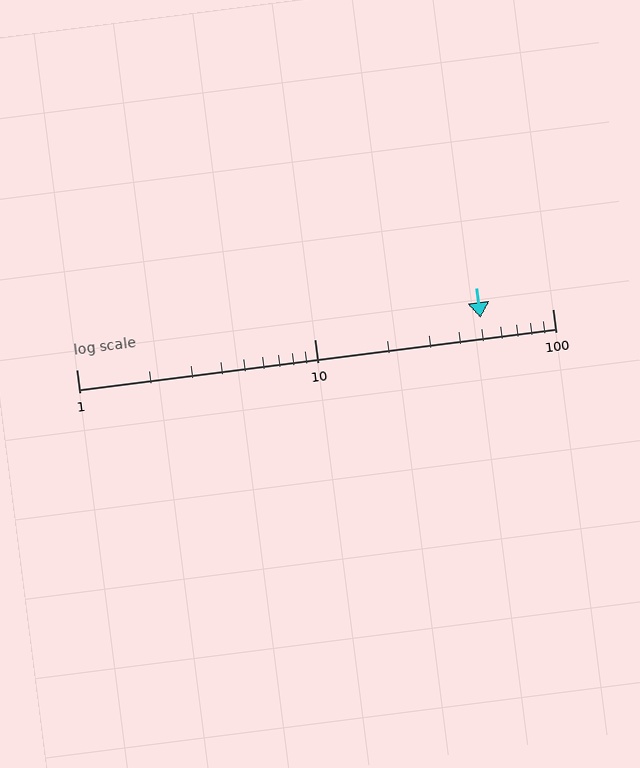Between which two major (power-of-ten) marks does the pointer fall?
The pointer is between 10 and 100.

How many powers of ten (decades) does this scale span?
The scale spans 2 decades, from 1 to 100.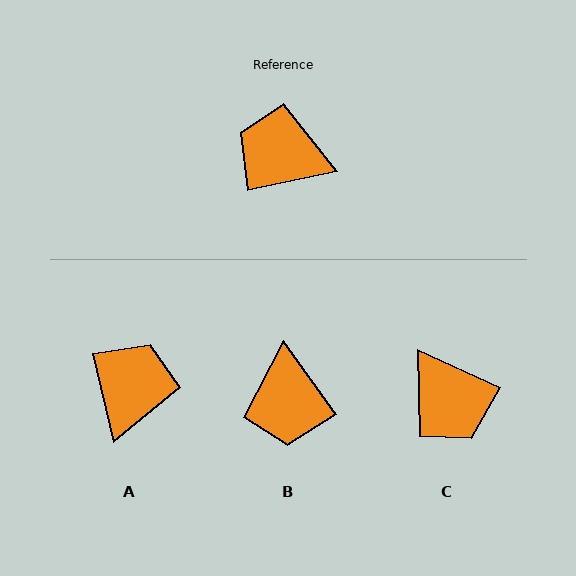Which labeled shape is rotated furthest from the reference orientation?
C, about 144 degrees away.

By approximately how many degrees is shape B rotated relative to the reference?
Approximately 114 degrees counter-clockwise.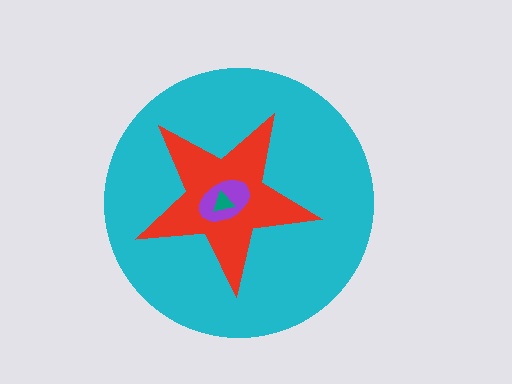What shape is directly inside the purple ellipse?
The teal triangle.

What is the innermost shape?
The teal triangle.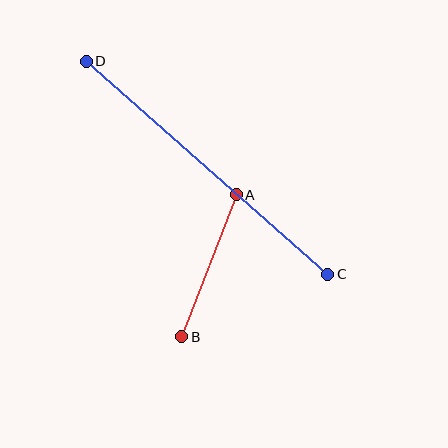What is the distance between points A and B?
The distance is approximately 152 pixels.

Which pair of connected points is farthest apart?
Points C and D are farthest apart.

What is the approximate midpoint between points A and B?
The midpoint is at approximately (209, 266) pixels.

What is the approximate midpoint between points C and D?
The midpoint is at approximately (207, 168) pixels.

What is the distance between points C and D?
The distance is approximately 322 pixels.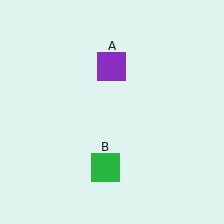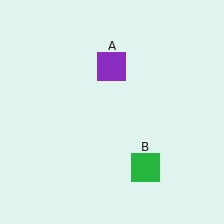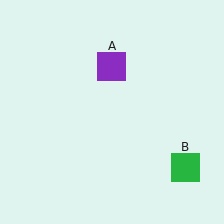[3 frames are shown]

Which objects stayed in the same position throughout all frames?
Purple square (object A) remained stationary.